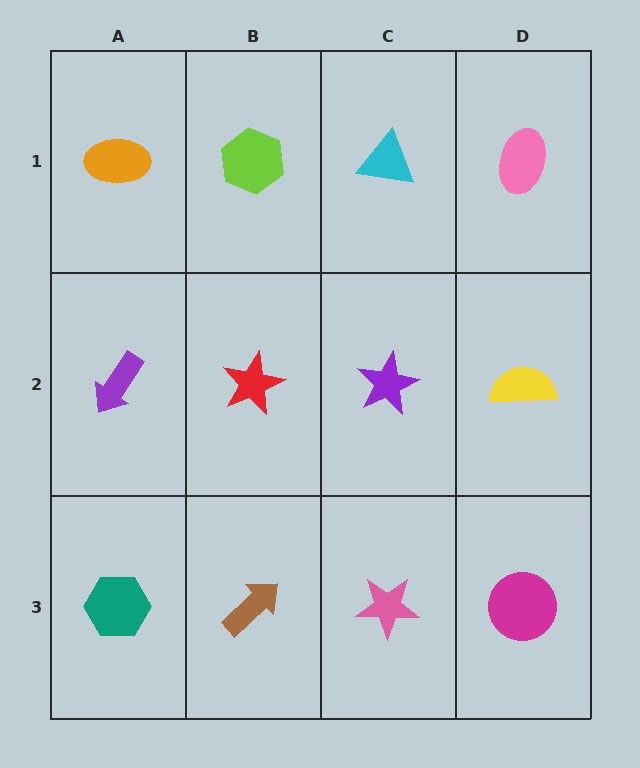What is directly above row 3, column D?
A yellow semicircle.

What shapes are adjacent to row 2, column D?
A pink ellipse (row 1, column D), a magenta circle (row 3, column D), a purple star (row 2, column C).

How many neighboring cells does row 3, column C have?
3.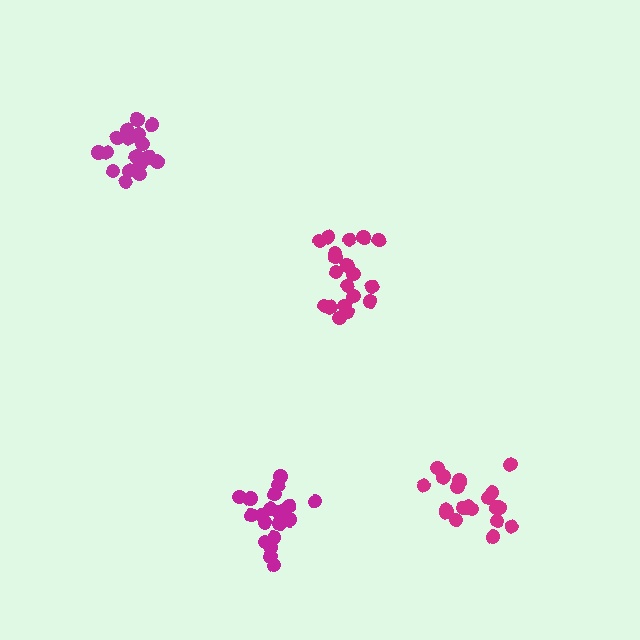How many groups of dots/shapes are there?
There are 4 groups.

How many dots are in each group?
Group 1: 19 dots, Group 2: 19 dots, Group 3: 19 dots, Group 4: 20 dots (77 total).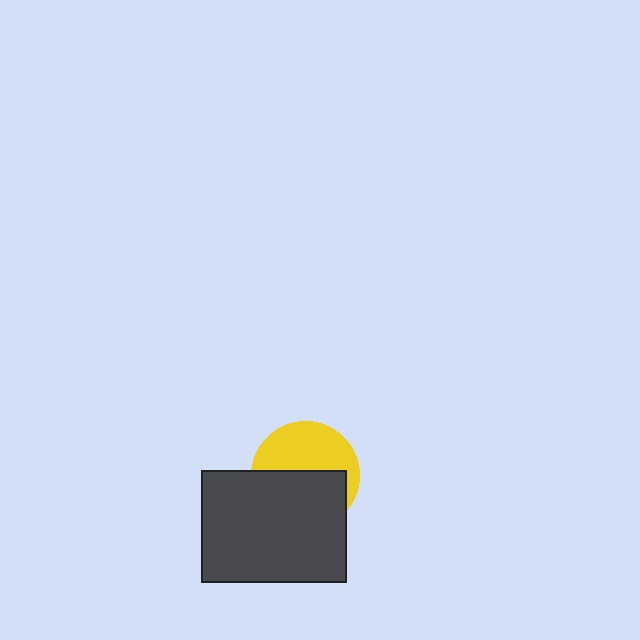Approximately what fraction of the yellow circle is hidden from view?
Roughly 53% of the yellow circle is hidden behind the dark gray rectangle.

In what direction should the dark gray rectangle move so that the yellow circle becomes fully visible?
The dark gray rectangle should move down. That is the shortest direction to clear the overlap and leave the yellow circle fully visible.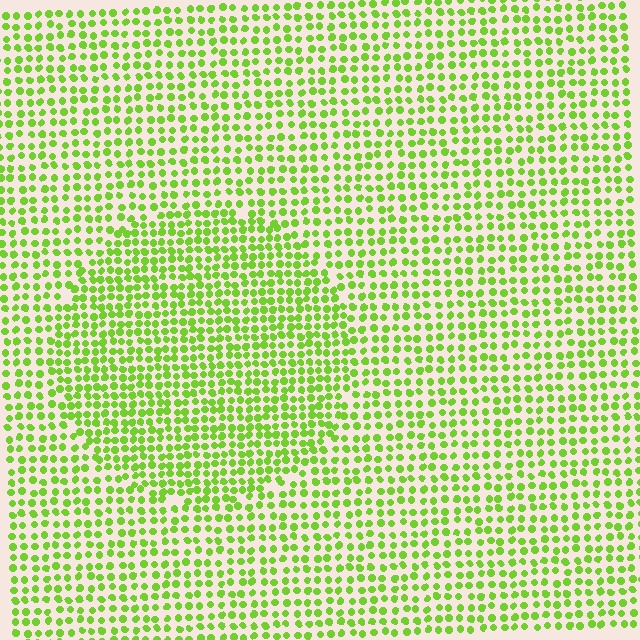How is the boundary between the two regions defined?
The boundary is defined by a change in element density (approximately 1.5x ratio). All elements are the same color, size, and shape.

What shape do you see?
I see a circle.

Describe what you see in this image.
The image contains small lime elements arranged at two different densities. A circle-shaped region is visible where the elements are more densely packed than the surrounding area.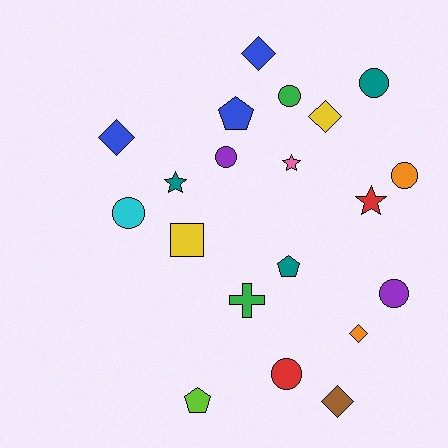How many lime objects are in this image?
There is 1 lime object.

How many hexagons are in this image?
There are no hexagons.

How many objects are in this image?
There are 20 objects.